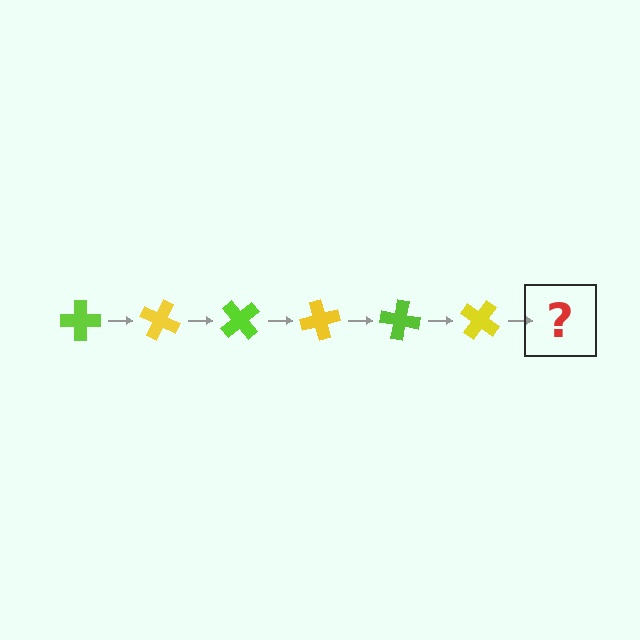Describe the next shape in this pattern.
It should be a lime cross, rotated 150 degrees from the start.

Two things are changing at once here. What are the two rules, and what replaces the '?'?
The two rules are that it rotates 25 degrees each step and the color cycles through lime and yellow. The '?' should be a lime cross, rotated 150 degrees from the start.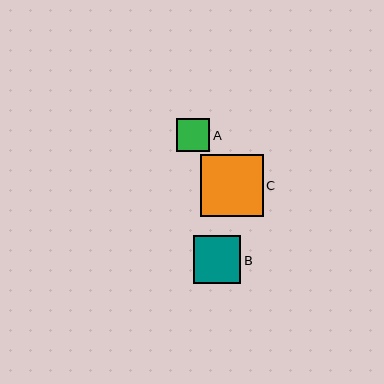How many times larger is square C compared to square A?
Square C is approximately 1.9 times the size of square A.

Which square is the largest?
Square C is the largest with a size of approximately 62 pixels.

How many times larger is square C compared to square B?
Square C is approximately 1.3 times the size of square B.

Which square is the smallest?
Square A is the smallest with a size of approximately 33 pixels.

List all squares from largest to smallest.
From largest to smallest: C, B, A.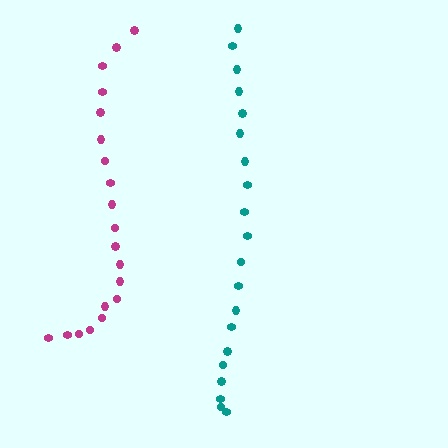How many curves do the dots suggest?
There are 2 distinct paths.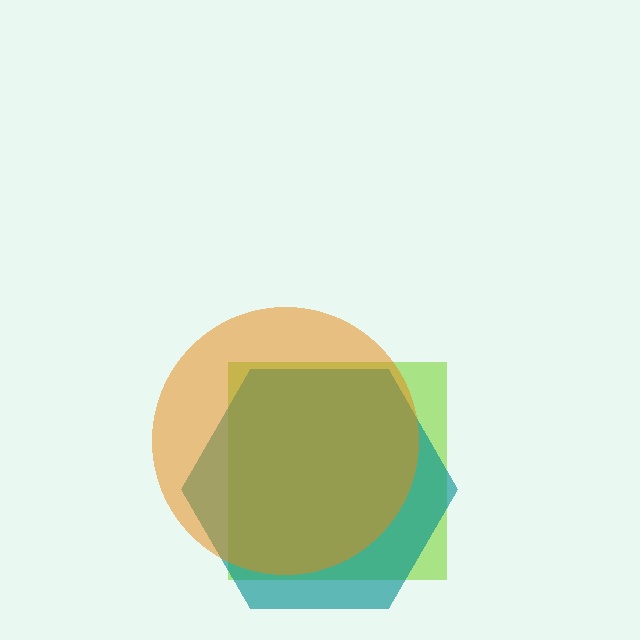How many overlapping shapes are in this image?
There are 3 overlapping shapes in the image.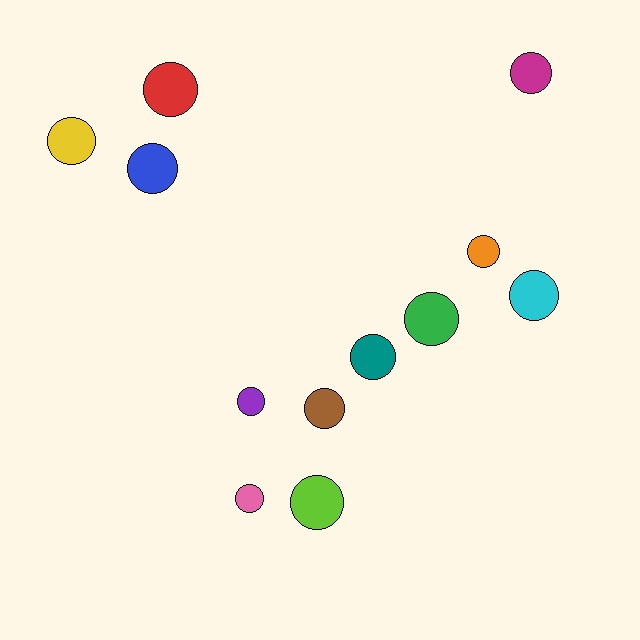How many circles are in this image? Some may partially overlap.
There are 12 circles.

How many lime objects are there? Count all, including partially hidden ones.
There is 1 lime object.